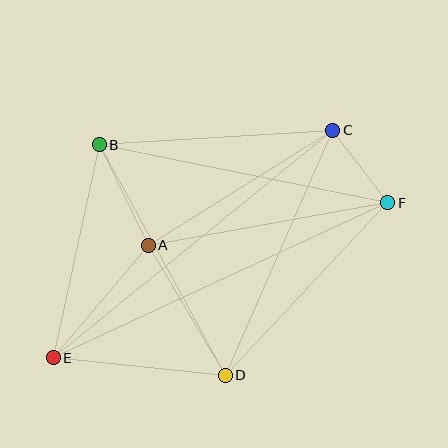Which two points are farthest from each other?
Points E and F are farthest from each other.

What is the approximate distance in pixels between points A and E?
The distance between A and E is approximately 147 pixels.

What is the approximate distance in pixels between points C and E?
The distance between C and E is approximately 360 pixels.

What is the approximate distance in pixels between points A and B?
The distance between A and B is approximately 112 pixels.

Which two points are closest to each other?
Points C and F are closest to each other.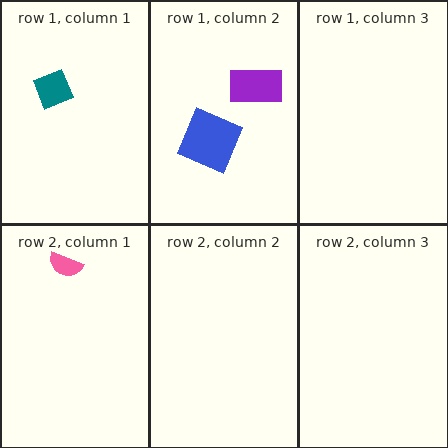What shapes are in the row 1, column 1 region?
The teal diamond.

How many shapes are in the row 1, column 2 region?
2.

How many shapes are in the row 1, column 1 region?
1.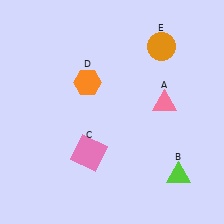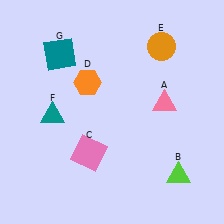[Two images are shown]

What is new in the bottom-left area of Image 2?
A teal triangle (F) was added in the bottom-left area of Image 2.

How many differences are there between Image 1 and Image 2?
There are 2 differences between the two images.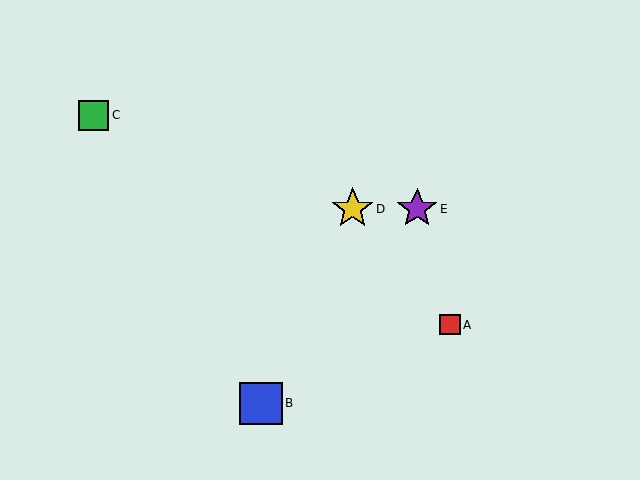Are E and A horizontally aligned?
No, E is at y≈209 and A is at y≈325.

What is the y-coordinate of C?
Object C is at y≈115.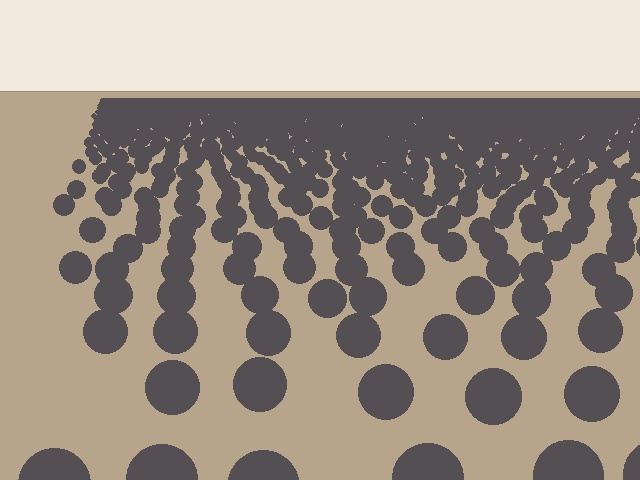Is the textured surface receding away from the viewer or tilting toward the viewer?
The surface is receding away from the viewer. Texture elements get smaller and denser toward the top.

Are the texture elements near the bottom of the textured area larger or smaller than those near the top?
Larger. Near the bottom, elements are closer to the viewer and appear at a bigger on-screen size.